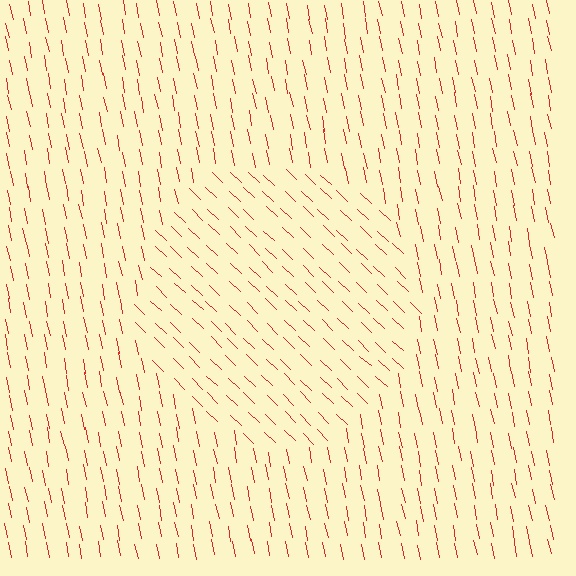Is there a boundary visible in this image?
Yes, there is a texture boundary formed by a change in line orientation.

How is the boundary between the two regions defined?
The boundary is defined purely by a change in line orientation (approximately 35 degrees difference). All lines are the same color and thickness.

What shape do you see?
I see a circle.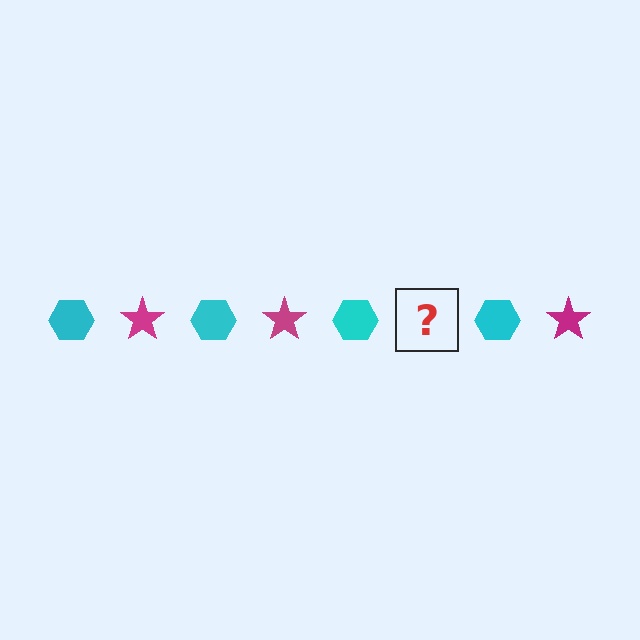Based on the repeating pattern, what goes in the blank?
The blank should be a magenta star.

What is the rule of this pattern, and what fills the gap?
The rule is that the pattern alternates between cyan hexagon and magenta star. The gap should be filled with a magenta star.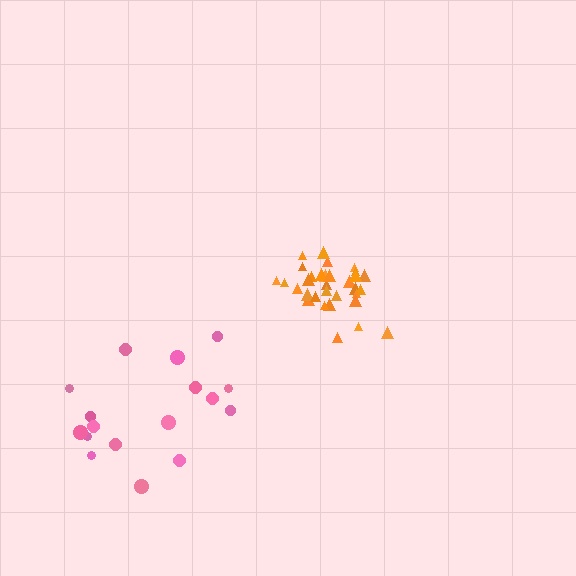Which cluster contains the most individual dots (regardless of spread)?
Orange (33).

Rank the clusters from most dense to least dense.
orange, pink.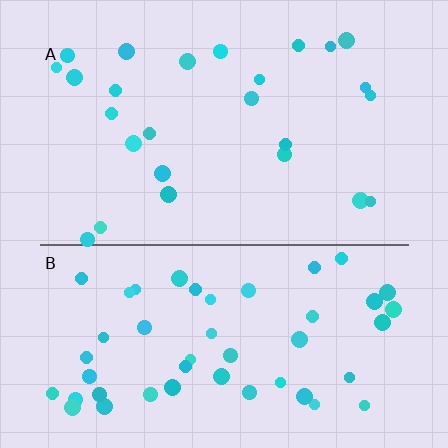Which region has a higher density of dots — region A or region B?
B (the bottom).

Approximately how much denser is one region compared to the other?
Approximately 1.9× — region B over region A.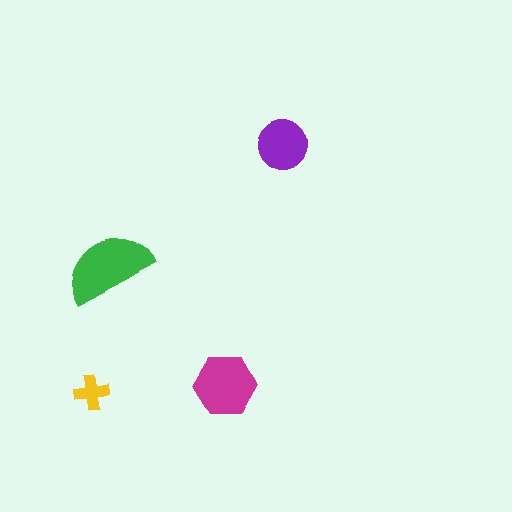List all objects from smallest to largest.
The yellow cross, the purple circle, the magenta hexagon, the green semicircle.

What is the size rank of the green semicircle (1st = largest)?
1st.